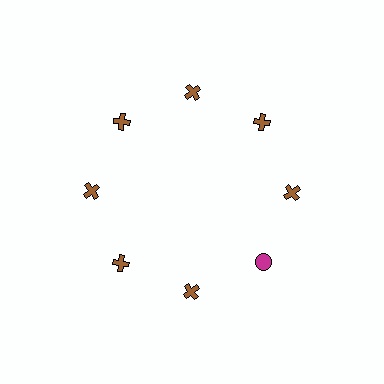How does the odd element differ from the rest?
It differs in both color (magenta instead of brown) and shape (circle instead of cross).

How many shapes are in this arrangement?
There are 8 shapes arranged in a ring pattern.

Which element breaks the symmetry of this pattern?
The magenta circle at roughly the 4 o'clock position breaks the symmetry. All other shapes are brown crosses.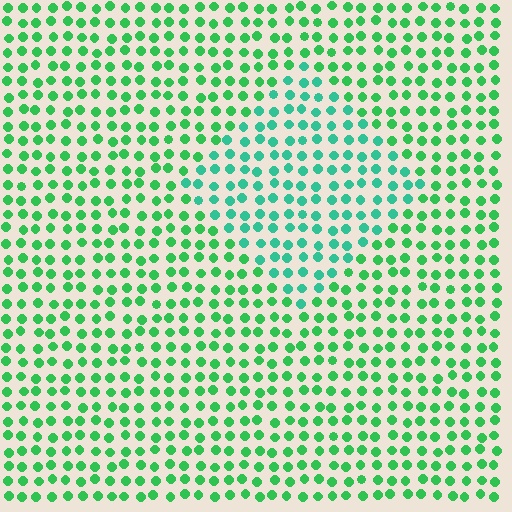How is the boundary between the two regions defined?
The boundary is defined purely by a slight shift in hue (about 28 degrees). Spacing, size, and orientation are identical on both sides.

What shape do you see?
I see a diamond.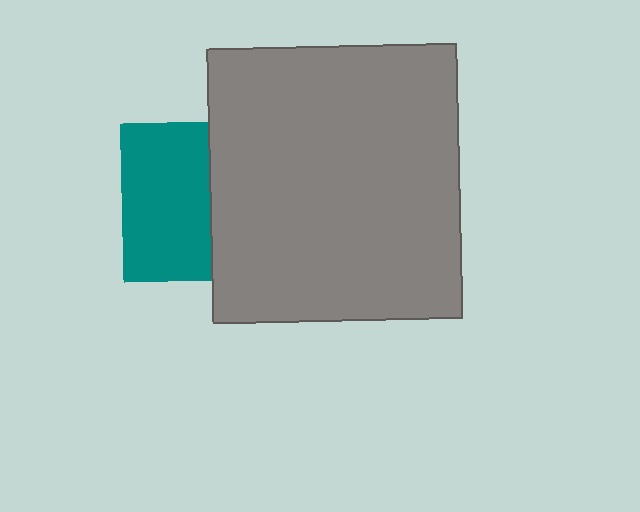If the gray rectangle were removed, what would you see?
You would see the complete teal square.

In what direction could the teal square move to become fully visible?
The teal square could move left. That would shift it out from behind the gray rectangle entirely.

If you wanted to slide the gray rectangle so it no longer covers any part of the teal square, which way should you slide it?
Slide it right — that is the most direct way to separate the two shapes.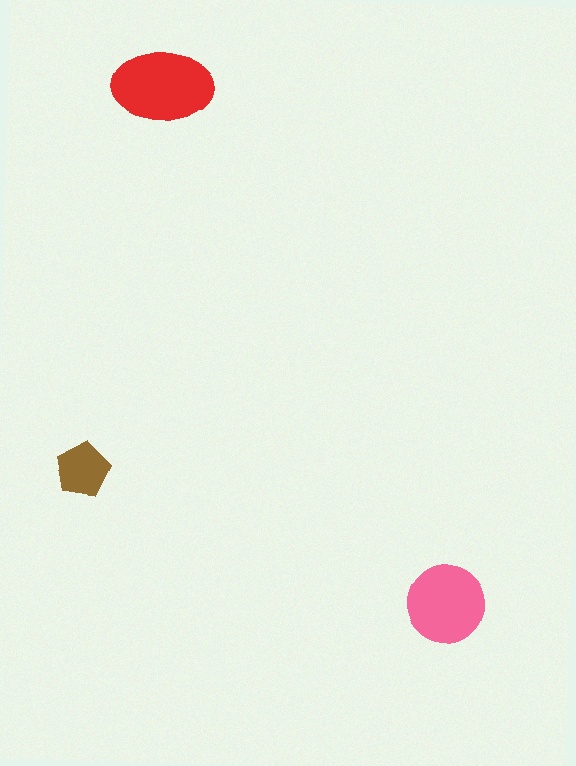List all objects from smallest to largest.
The brown pentagon, the pink circle, the red ellipse.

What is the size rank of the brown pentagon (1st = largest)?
3rd.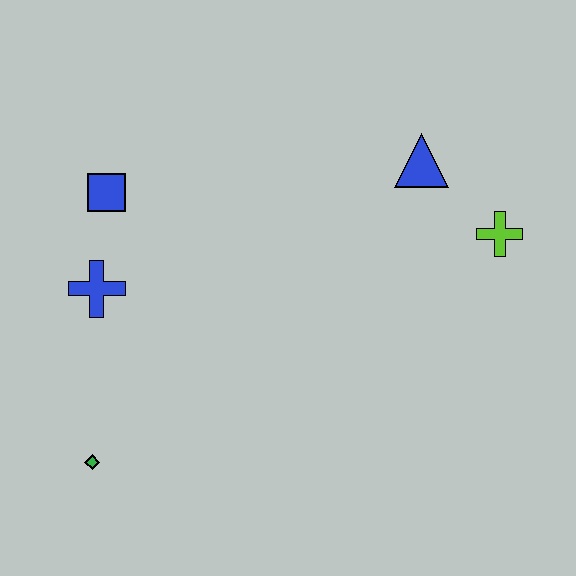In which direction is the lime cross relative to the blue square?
The lime cross is to the right of the blue square.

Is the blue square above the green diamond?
Yes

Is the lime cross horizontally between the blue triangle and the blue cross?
No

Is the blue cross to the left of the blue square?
Yes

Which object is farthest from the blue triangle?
The green diamond is farthest from the blue triangle.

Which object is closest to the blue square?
The blue cross is closest to the blue square.